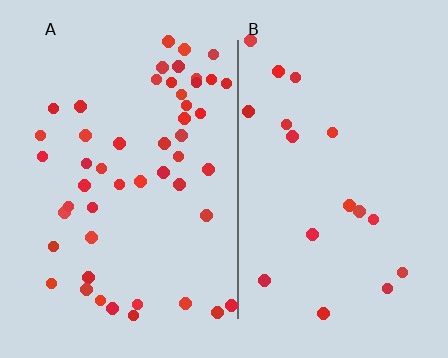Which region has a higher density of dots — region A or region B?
A (the left).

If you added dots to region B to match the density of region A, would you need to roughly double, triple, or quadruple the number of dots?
Approximately triple.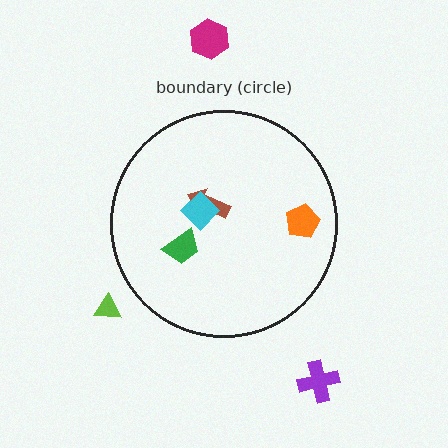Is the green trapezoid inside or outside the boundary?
Inside.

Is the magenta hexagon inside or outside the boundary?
Outside.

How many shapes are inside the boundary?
4 inside, 3 outside.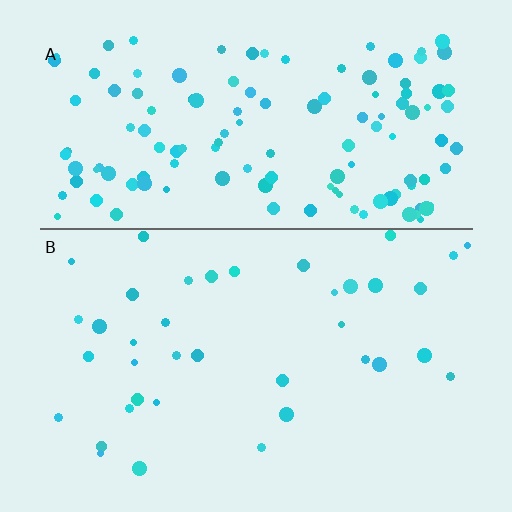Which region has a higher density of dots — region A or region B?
A (the top).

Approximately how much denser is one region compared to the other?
Approximately 3.5× — region A over region B.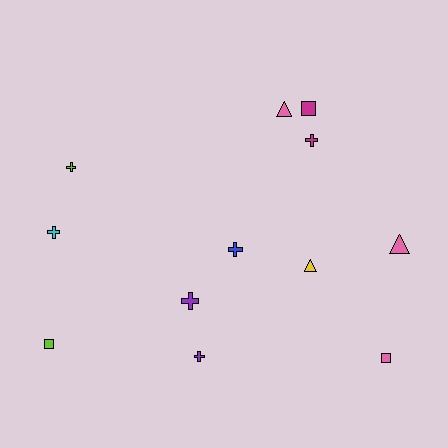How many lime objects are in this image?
There are 2 lime objects.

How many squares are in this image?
There are 3 squares.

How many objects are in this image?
There are 12 objects.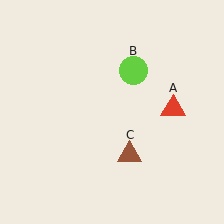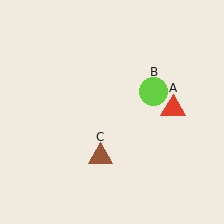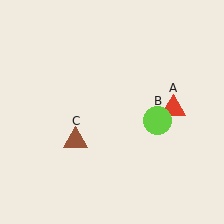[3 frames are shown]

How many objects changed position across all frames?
2 objects changed position: lime circle (object B), brown triangle (object C).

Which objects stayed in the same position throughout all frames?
Red triangle (object A) remained stationary.